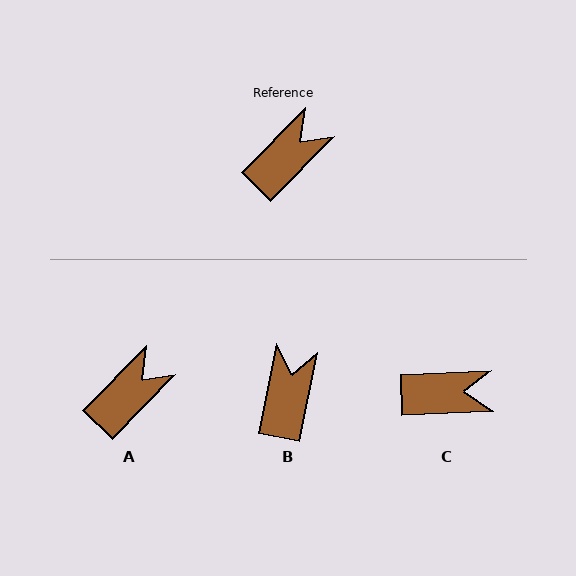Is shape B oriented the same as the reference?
No, it is off by about 33 degrees.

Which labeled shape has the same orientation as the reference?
A.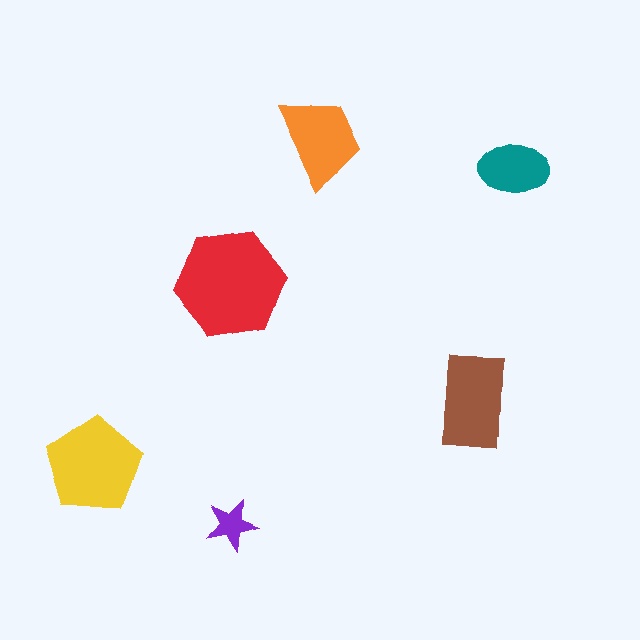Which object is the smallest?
The purple star.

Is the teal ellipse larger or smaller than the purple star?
Larger.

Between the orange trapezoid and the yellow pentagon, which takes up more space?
The yellow pentagon.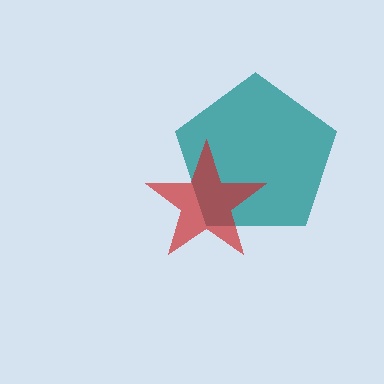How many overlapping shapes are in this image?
There are 2 overlapping shapes in the image.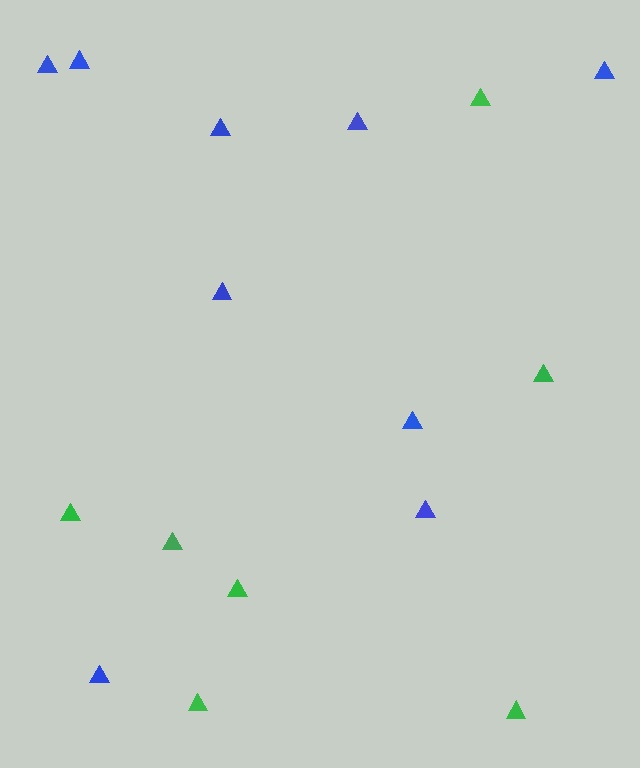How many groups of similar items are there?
There are 2 groups: one group of blue triangles (9) and one group of green triangles (7).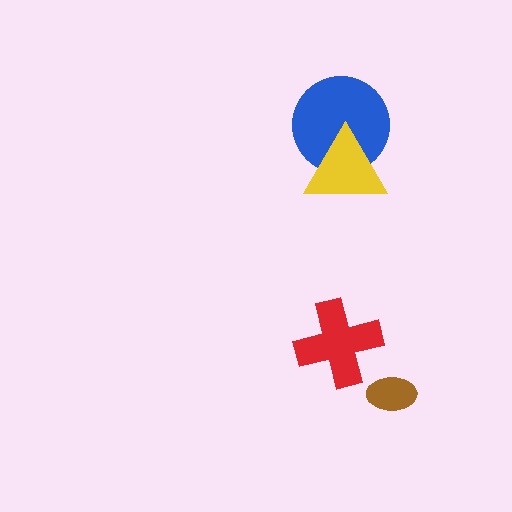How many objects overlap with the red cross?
0 objects overlap with the red cross.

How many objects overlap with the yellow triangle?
1 object overlaps with the yellow triangle.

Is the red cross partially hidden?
No, no other shape covers it.